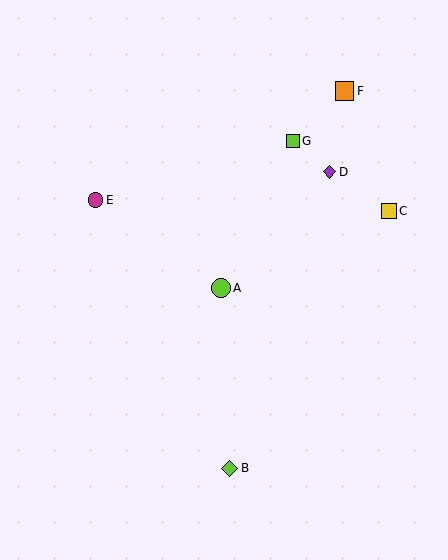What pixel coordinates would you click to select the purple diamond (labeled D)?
Click at (330, 172) to select the purple diamond D.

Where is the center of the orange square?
The center of the orange square is at (344, 91).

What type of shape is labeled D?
Shape D is a purple diamond.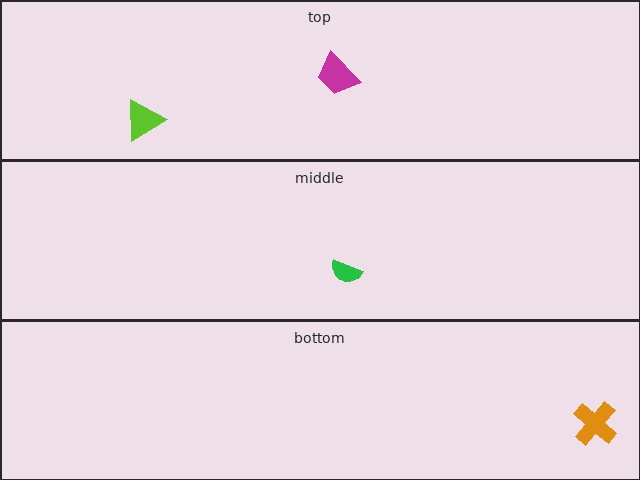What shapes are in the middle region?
The green semicircle.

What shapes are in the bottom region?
The orange cross.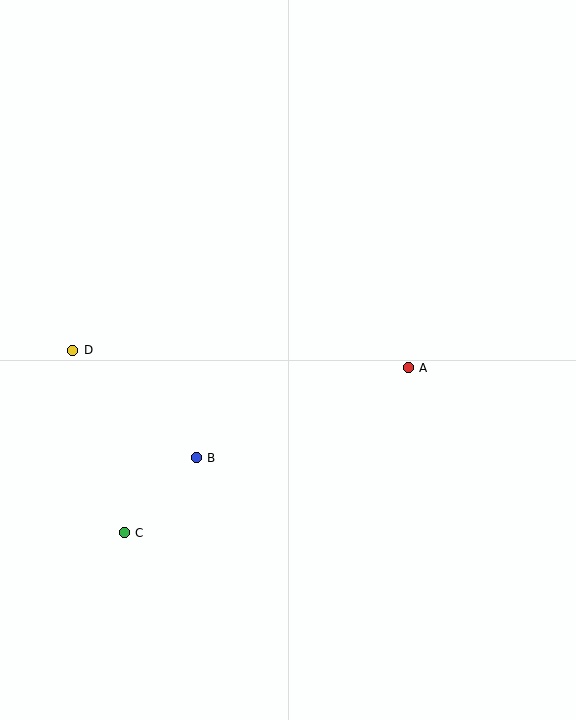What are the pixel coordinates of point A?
Point A is at (408, 368).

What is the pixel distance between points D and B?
The distance between D and B is 164 pixels.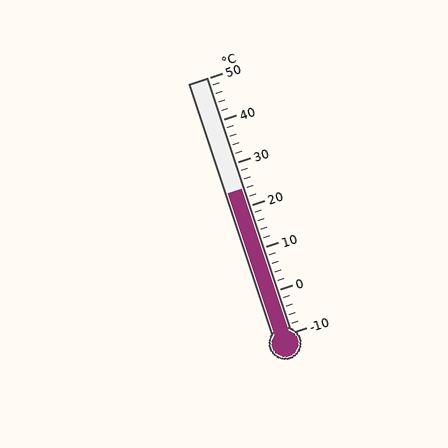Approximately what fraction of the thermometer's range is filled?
The thermometer is filled to approximately 55% of its range.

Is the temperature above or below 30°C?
The temperature is below 30°C.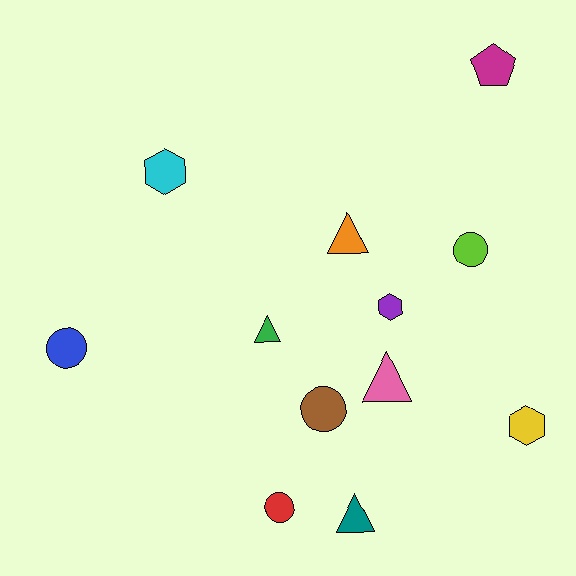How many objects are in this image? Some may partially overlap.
There are 12 objects.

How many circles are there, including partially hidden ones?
There are 4 circles.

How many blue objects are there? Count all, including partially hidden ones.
There is 1 blue object.